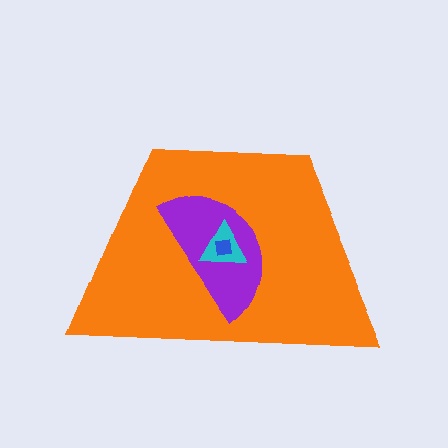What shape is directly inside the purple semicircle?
The cyan triangle.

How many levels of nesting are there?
4.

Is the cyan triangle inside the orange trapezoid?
Yes.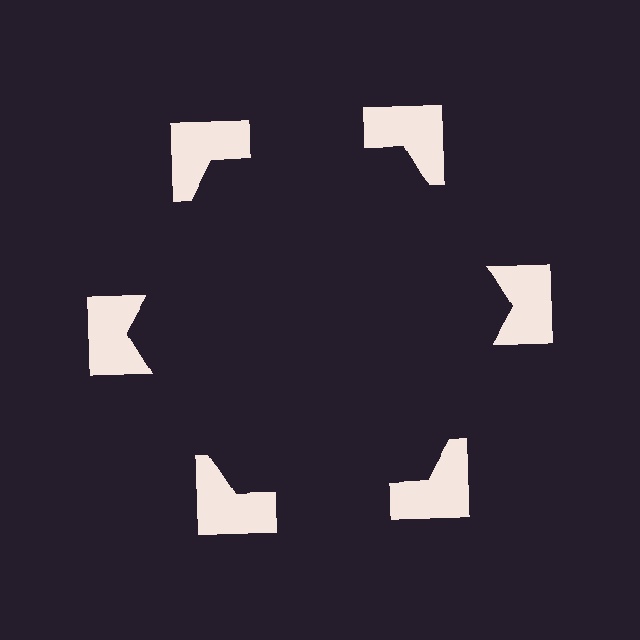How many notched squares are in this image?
There are 6 — one at each vertex of the illusory hexagon.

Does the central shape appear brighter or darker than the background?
It typically appears slightly darker than the background, even though no actual brightness change is drawn.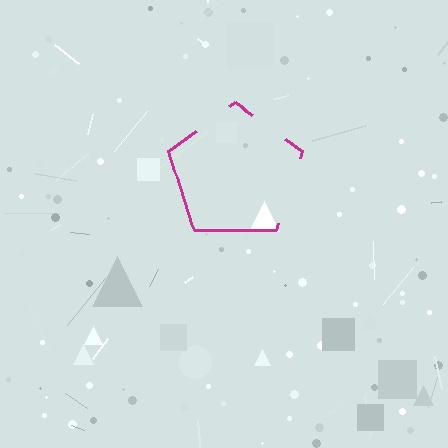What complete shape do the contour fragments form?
The contour fragments form a pentagon.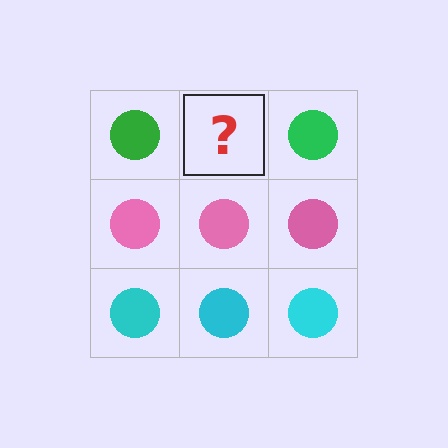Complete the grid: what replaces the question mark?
The question mark should be replaced with a green circle.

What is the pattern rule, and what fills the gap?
The rule is that each row has a consistent color. The gap should be filled with a green circle.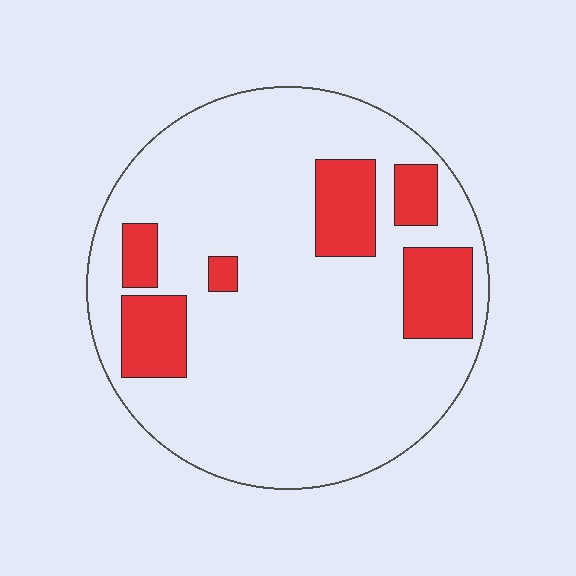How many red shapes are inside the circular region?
6.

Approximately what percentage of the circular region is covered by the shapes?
Approximately 20%.